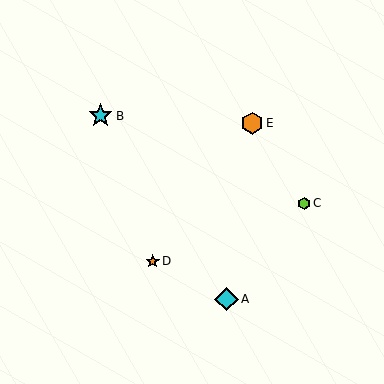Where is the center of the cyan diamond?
The center of the cyan diamond is at (226, 299).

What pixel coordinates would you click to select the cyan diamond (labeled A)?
Click at (226, 299) to select the cyan diamond A.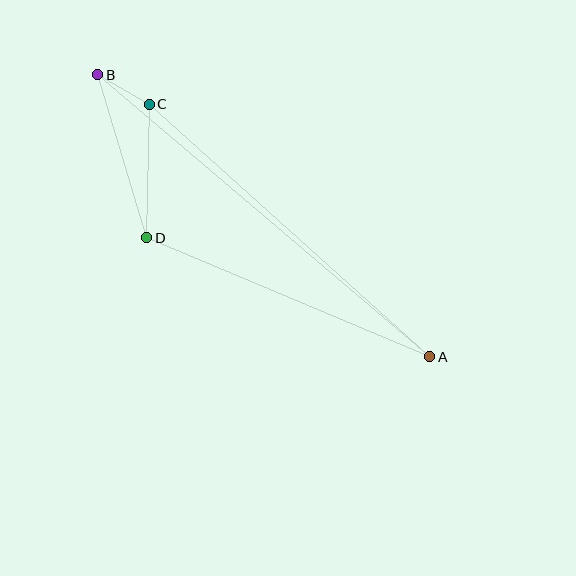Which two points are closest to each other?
Points B and C are closest to each other.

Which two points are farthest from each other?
Points A and B are farthest from each other.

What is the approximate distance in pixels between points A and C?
The distance between A and C is approximately 378 pixels.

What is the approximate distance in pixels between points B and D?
The distance between B and D is approximately 171 pixels.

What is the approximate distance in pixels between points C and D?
The distance between C and D is approximately 134 pixels.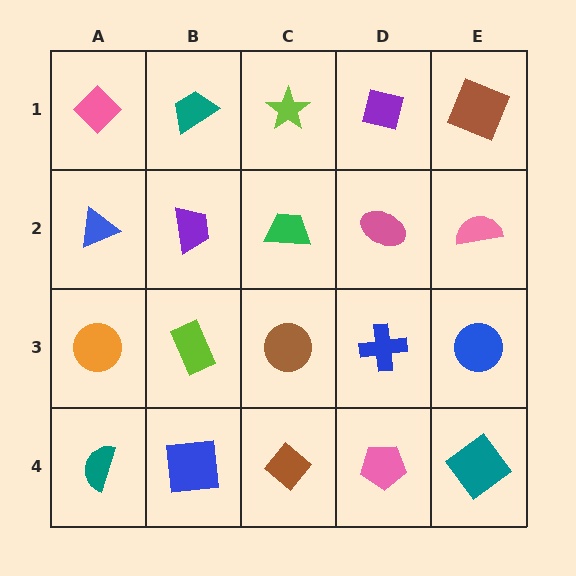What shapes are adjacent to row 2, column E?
A brown square (row 1, column E), a blue circle (row 3, column E), a pink ellipse (row 2, column D).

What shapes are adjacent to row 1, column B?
A purple trapezoid (row 2, column B), a pink diamond (row 1, column A), a lime star (row 1, column C).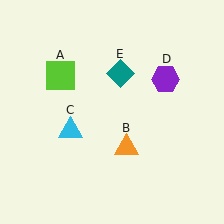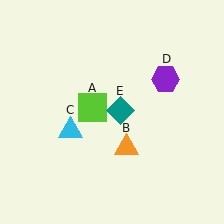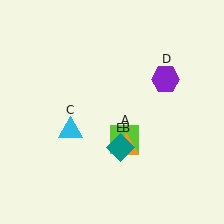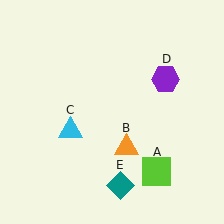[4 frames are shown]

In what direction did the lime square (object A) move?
The lime square (object A) moved down and to the right.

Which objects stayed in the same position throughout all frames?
Orange triangle (object B) and cyan triangle (object C) and purple hexagon (object D) remained stationary.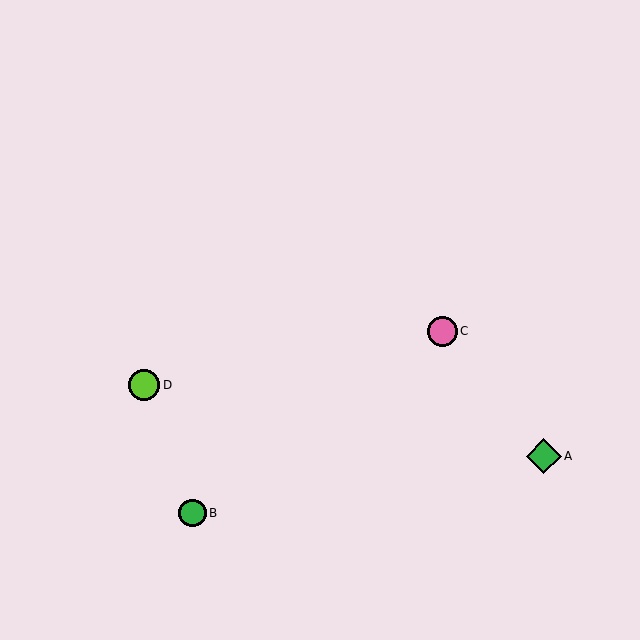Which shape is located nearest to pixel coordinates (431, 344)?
The pink circle (labeled C) at (442, 331) is nearest to that location.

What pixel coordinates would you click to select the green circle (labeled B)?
Click at (192, 513) to select the green circle B.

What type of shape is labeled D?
Shape D is a lime circle.